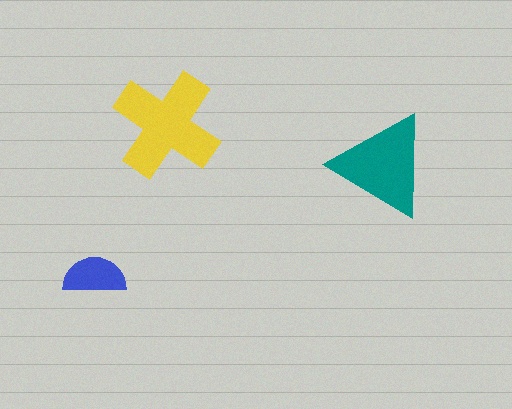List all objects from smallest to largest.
The blue semicircle, the teal triangle, the yellow cross.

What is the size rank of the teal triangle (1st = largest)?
2nd.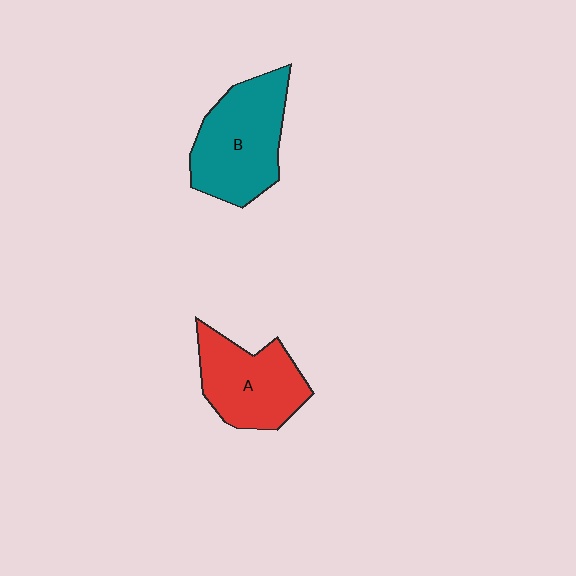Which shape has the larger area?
Shape B (teal).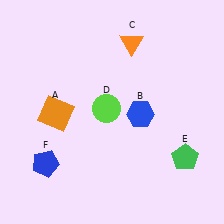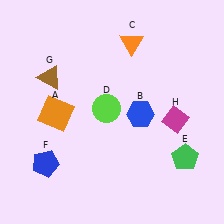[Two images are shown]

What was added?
A brown triangle (G), a magenta diamond (H) were added in Image 2.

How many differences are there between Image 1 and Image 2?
There are 2 differences between the two images.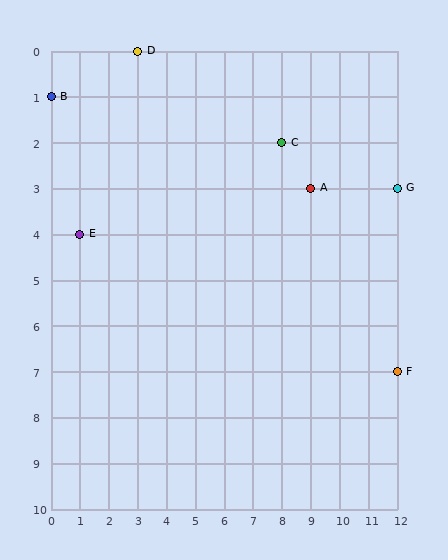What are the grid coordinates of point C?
Point C is at grid coordinates (8, 2).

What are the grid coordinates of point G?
Point G is at grid coordinates (12, 3).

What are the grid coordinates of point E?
Point E is at grid coordinates (1, 4).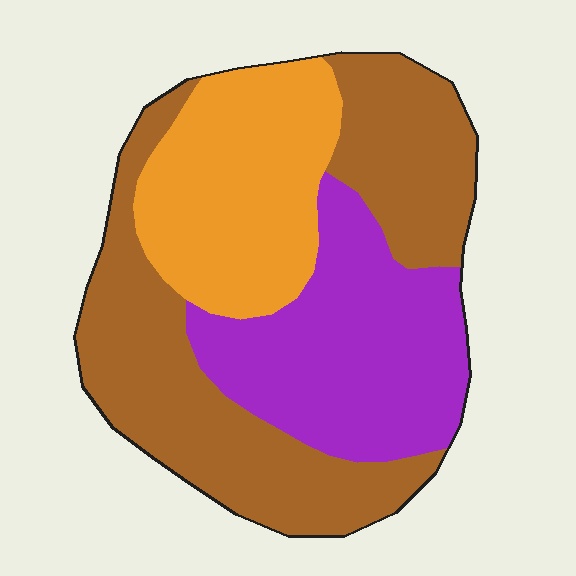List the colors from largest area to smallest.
From largest to smallest: brown, purple, orange.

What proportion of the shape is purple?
Purple takes up about one third (1/3) of the shape.